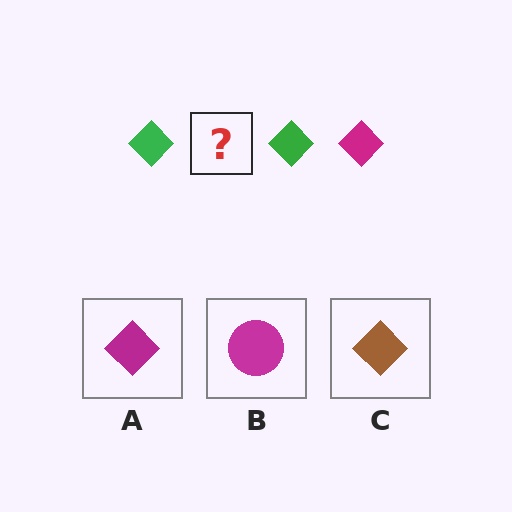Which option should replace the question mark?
Option A.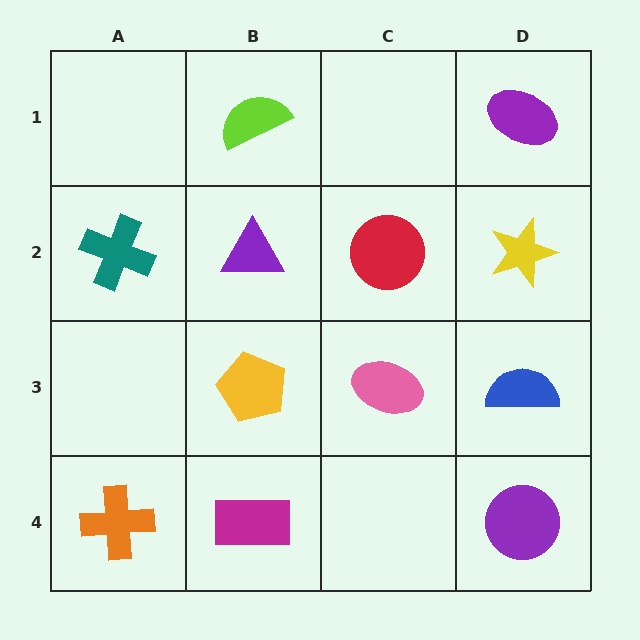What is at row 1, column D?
A purple ellipse.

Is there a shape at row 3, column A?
No, that cell is empty.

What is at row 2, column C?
A red circle.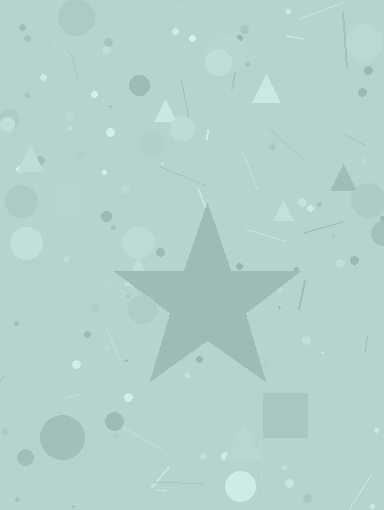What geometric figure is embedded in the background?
A star is embedded in the background.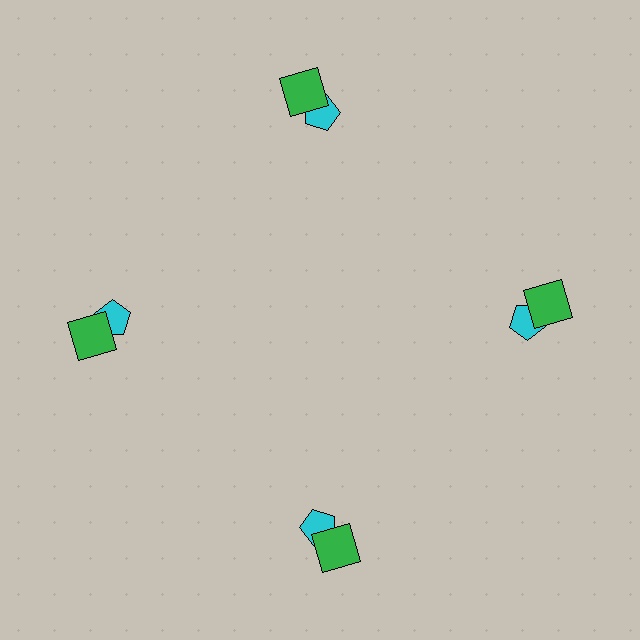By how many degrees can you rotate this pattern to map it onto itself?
The pattern maps onto itself every 90 degrees of rotation.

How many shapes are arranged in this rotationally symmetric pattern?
There are 8 shapes, arranged in 4 groups of 2.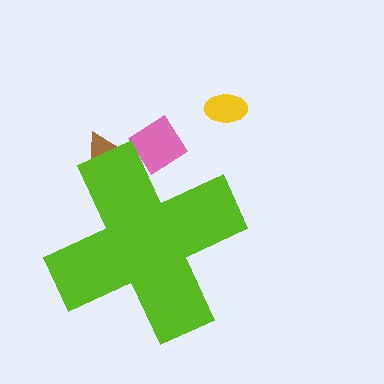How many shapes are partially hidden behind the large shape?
2 shapes are partially hidden.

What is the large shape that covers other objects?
A lime cross.